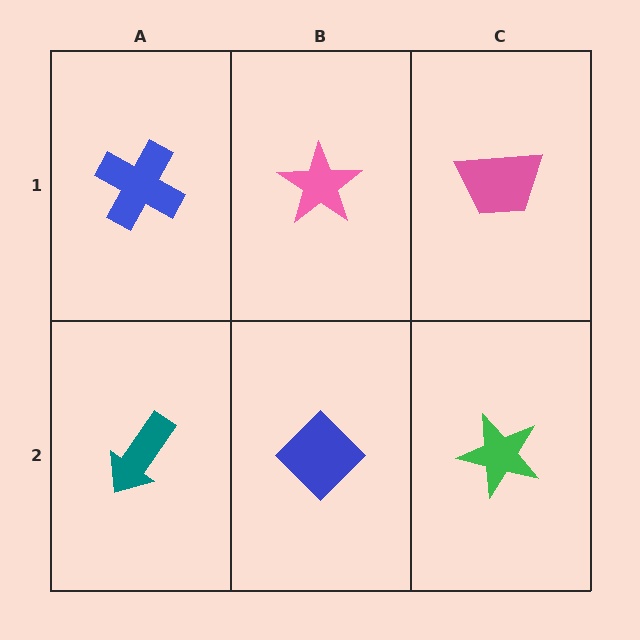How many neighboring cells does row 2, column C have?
2.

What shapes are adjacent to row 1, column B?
A blue diamond (row 2, column B), a blue cross (row 1, column A), a pink trapezoid (row 1, column C).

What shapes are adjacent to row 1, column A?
A teal arrow (row 2, column A), a pink star (row 1, column B).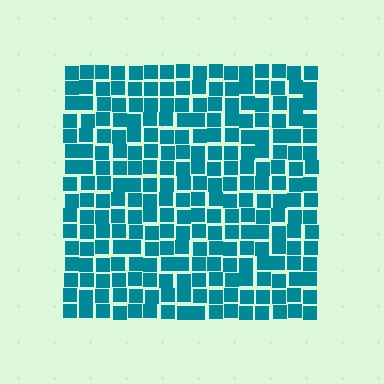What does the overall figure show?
The overall figure shows a square.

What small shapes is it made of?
It is made of small squares.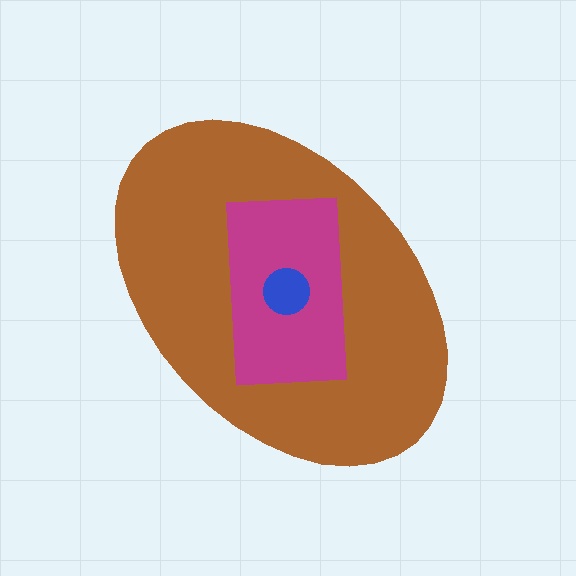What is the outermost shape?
The brown ellipse.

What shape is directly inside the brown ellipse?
The magenta rectangle.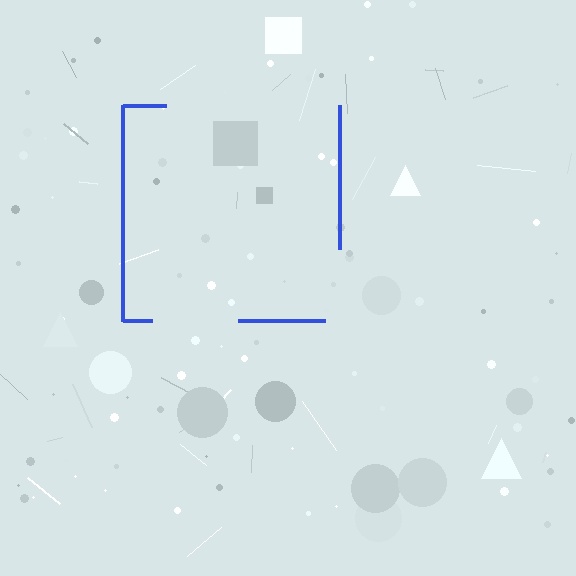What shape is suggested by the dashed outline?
The dashed outline suggests a square.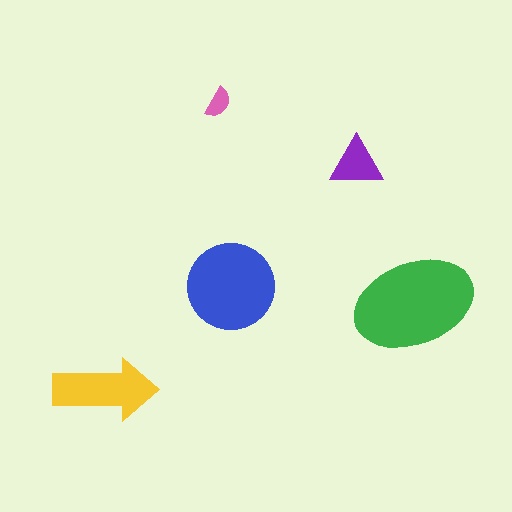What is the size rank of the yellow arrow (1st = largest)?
3rd.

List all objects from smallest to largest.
The pink semicircle, the purple triangle, the yellow arrow, the blue circle, the green ellipse.